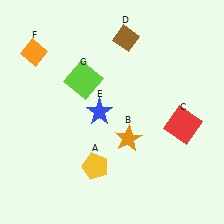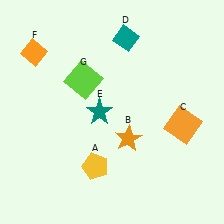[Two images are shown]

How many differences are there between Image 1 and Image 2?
There are 3 differences between the two images.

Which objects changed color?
C changed from red to orange. D changed from brown to teal. E changed from blue to teal.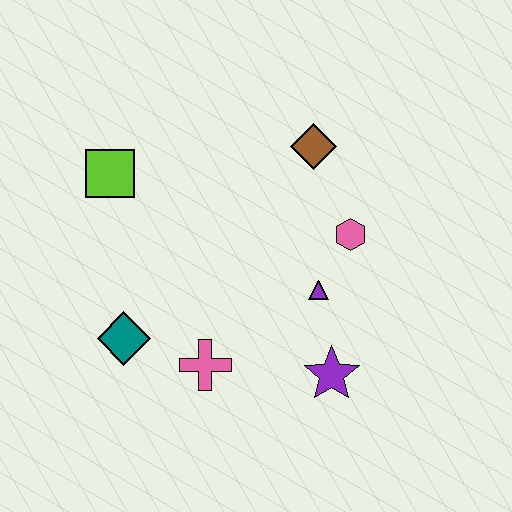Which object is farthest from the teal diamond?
The brown diamond is farthest from the teal diamond.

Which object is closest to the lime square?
The teal diamond is closest to the lime square.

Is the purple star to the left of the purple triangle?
No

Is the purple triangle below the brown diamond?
Yes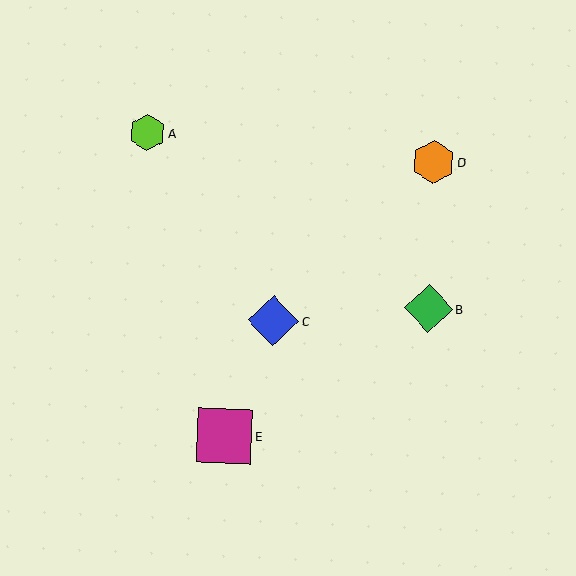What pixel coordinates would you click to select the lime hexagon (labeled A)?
Click at (147, 133) to select the lime hexagon A.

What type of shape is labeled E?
Shape E is a magenta square.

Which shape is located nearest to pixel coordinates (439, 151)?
The orange hexagon (labeled D) at (433, 162) is nearest to that location.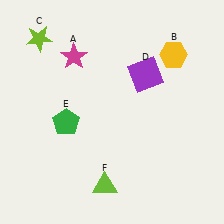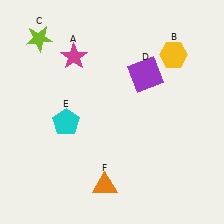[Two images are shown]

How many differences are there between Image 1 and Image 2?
There are 2 differences between the two images.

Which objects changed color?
E changed from green to cyan. F changed from lime to orange.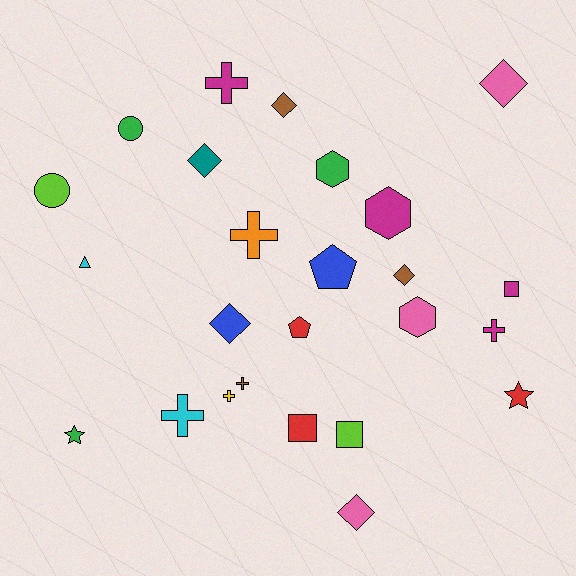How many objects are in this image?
There are 25 objects.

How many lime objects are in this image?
There are 2 lime objects.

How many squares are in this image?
There are 3 squares.